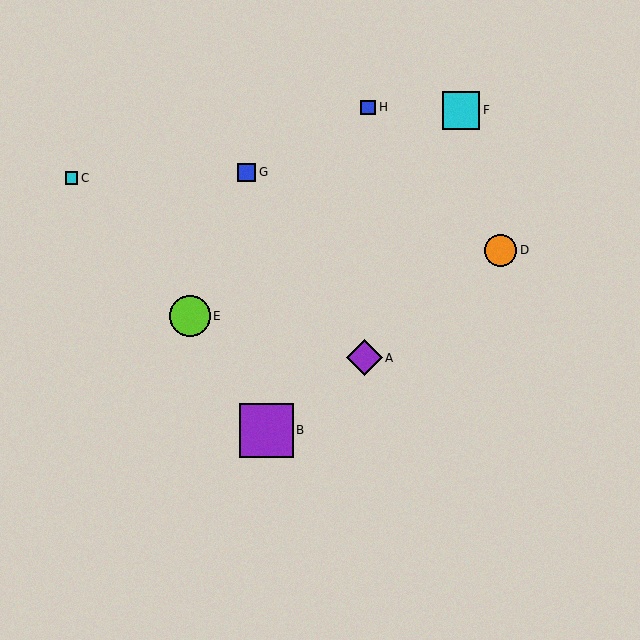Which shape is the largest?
The purple square (labeled B) is the largest.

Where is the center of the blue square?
The center of the blue square is at (247, 172).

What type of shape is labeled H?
Shape H is a blue square.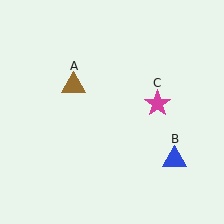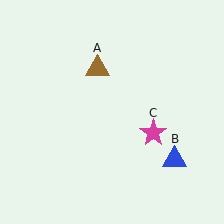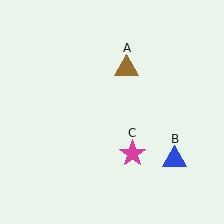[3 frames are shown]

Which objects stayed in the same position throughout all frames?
Blue triangle (object B) remained stationary.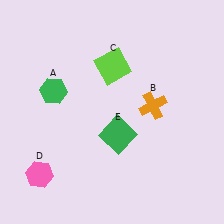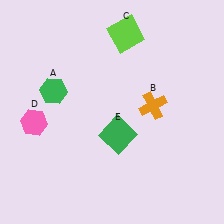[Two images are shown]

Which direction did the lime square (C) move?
The lime square (C) moved up.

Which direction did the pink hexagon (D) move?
The pink hexagon (D) moved up.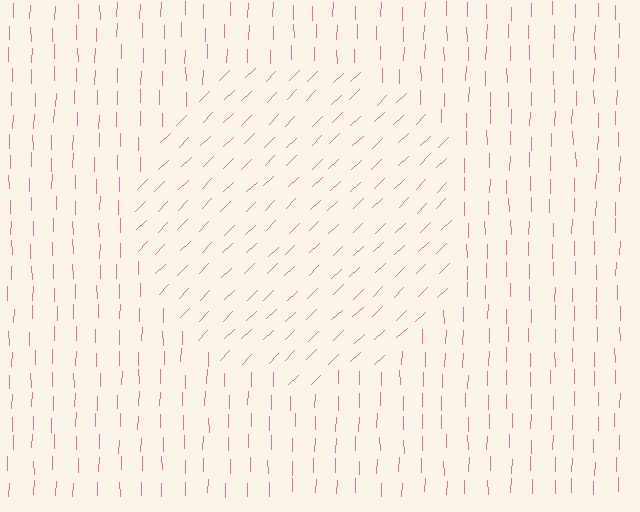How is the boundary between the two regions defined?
The boundary is defined purely by a change in line orientation (approximately 45 degrees difference). All lines are the same color and thickness.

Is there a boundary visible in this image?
Yes, there is a texture boundary formed by a change in line orientation.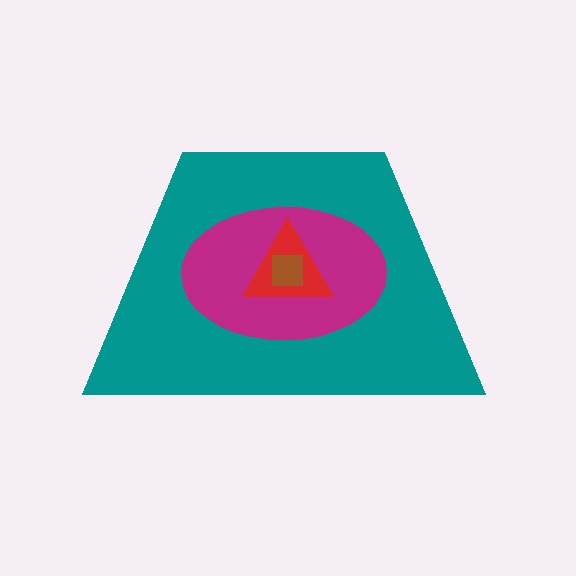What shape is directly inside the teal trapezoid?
The magenta ellipse.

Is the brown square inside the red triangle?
Yes.